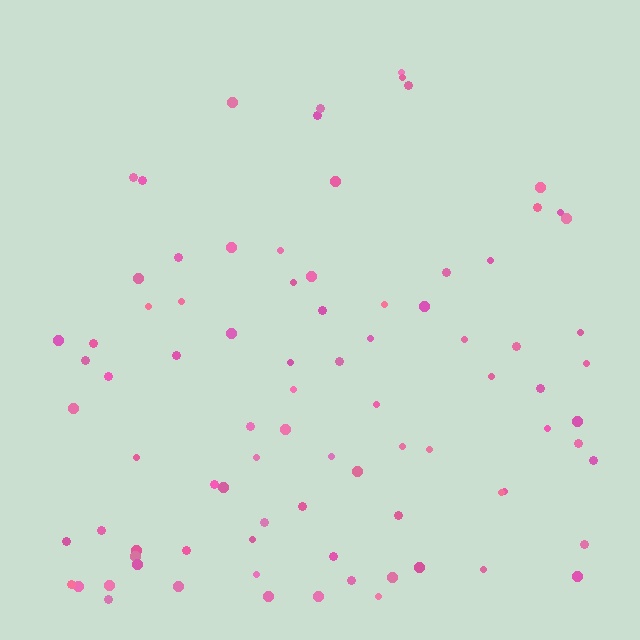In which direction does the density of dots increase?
From top to bottom, with the bottom side densest.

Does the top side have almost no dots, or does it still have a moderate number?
Still a moderate number, just noticeably fewer than the bottom.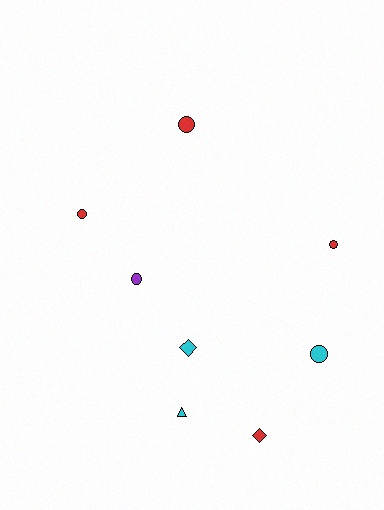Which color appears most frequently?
Red, with 4 objects.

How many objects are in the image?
There are 8 objects.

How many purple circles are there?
There is 1 purple circle.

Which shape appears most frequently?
Circle, with 5 objects.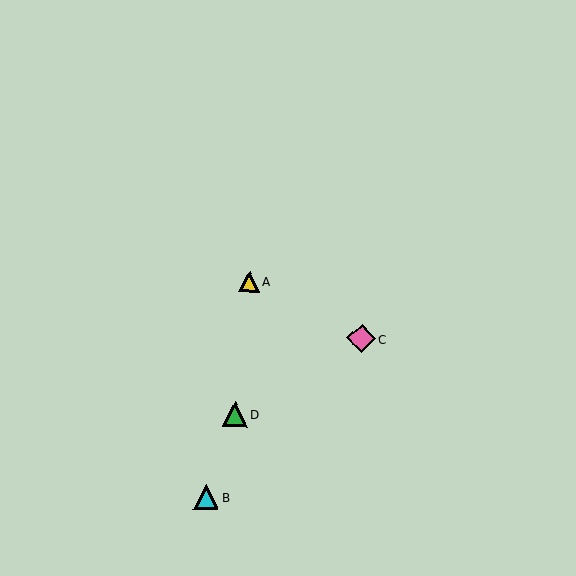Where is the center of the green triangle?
The center of the green triangle is at (235, 414).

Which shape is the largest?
The pink diamond (labeled C) is the largest.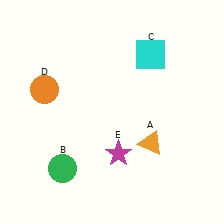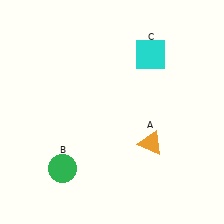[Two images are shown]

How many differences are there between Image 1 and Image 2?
There are 2 differences between the two images.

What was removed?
The magenta star (E), the orange circle (D) were removed in Image 2.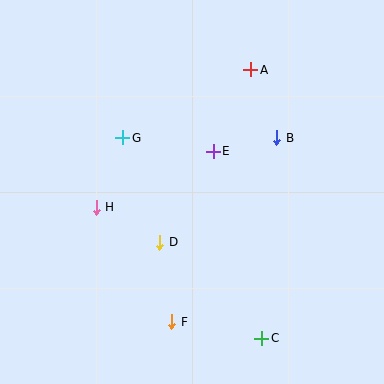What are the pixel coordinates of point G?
Point G is at (123, 138).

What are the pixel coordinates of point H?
Point H is at (96, 207).